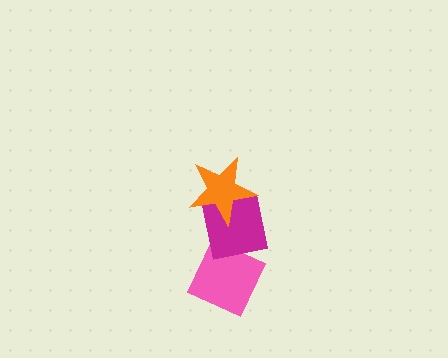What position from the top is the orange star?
The orange star is 1st from the top.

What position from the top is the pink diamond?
The pink diamond is 3rd from the top.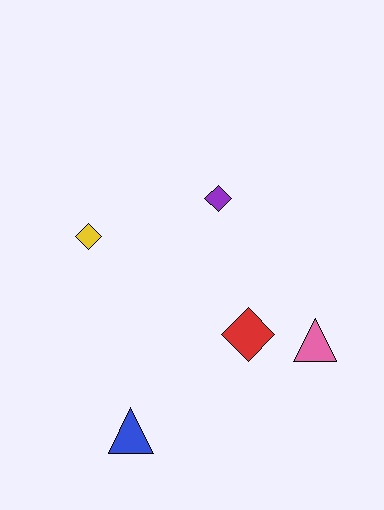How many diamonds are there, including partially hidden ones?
There are 3 diamonds.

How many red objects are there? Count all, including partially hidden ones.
There is 1 red object.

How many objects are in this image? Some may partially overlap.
There are 5 objects.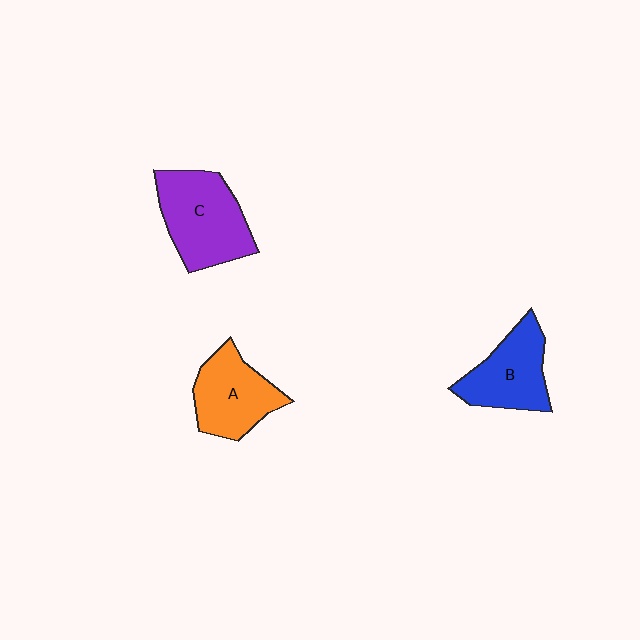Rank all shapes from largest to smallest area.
From largest to smallest: C (purple), A (orange), B (blue).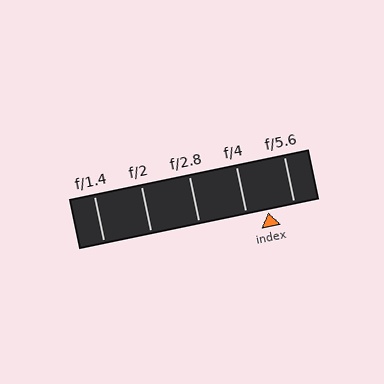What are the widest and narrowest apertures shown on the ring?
The widest aperture shown is f/1.4 and the narrowest is f/5.6.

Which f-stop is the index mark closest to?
The index mark is closest to f/4.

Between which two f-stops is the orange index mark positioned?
The index mark is between f/4 and f/5.6.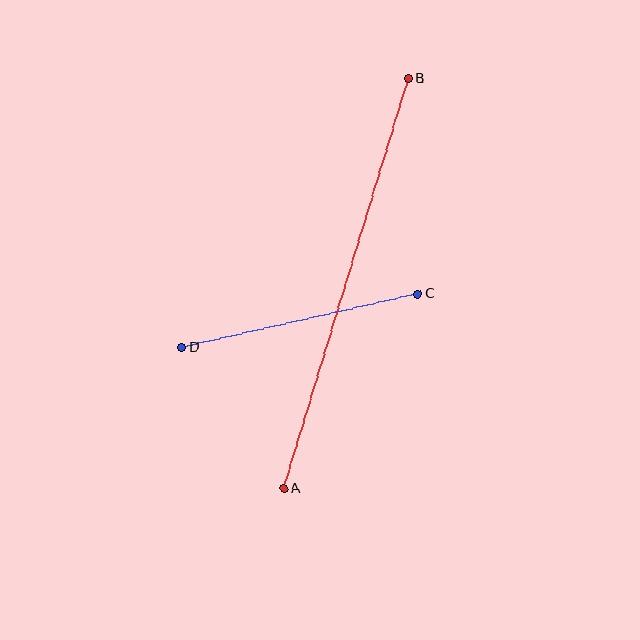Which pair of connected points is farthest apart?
Points A and B are farthest apart.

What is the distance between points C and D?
The distance is approximately 242 pixels.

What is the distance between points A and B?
The distance is approximately 429 pixels.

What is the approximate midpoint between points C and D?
The midpoint is at approximately (300, 321) pixels.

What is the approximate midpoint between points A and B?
The midpoint is at approximately (346, 284) pixels.